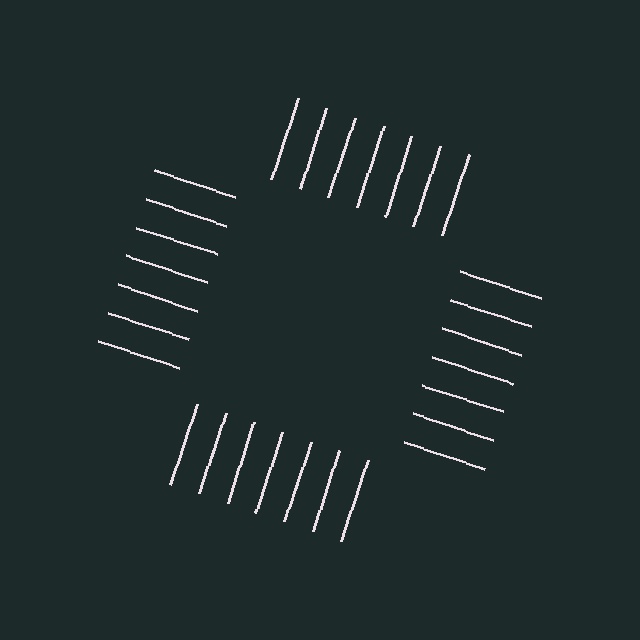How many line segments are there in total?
28 — 7 along each of the 4 edges.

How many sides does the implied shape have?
4 sides — the line-ends trace a square.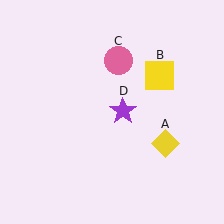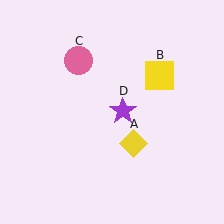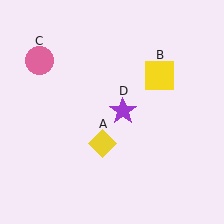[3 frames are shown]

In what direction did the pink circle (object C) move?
The pink circle (object C) moved left.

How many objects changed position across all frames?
2 objects changed position: yellow diamond (object A), pink circle (object C).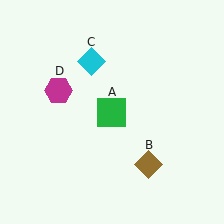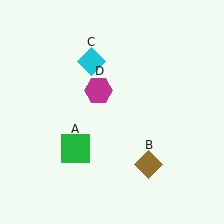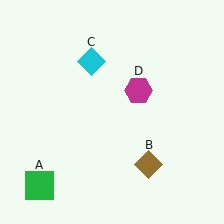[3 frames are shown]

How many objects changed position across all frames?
2 objects changed position: green square (object A), magenta hexagon (object D).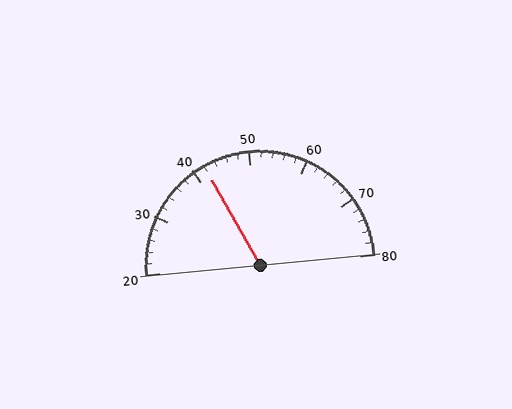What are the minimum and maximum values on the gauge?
The gauge ranges from 20 to 80.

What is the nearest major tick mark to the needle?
The nearest major tick mark is 40.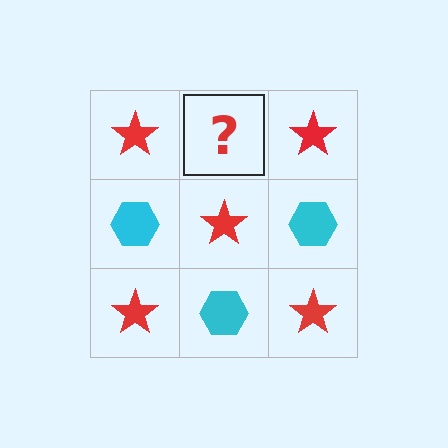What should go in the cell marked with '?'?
The missing cell should contain a cyan hexagon.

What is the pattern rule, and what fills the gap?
The rule is that it alternates red star and cyan hexagon in a checkerboard pattern. The gap should be filled with a cyan hexagon.